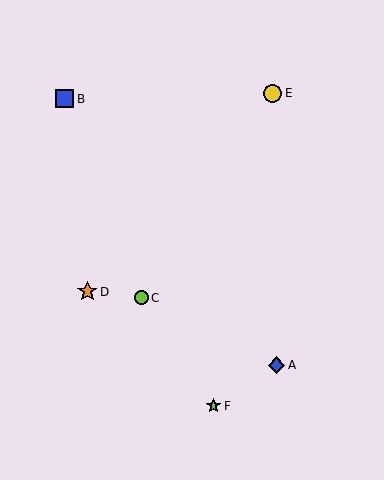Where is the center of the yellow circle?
The center of the yellow circle is at (273, 93).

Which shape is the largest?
The orange star (labeled D) is the largest.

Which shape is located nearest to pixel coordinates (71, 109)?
The blue square (labeled B) at (65, 99) is nearest to that location.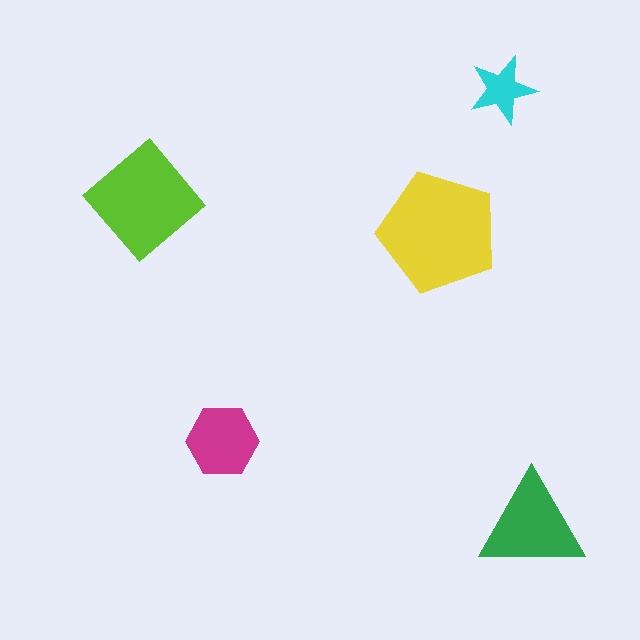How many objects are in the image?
There are 5 objects in the image.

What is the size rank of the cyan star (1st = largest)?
5th.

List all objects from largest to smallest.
The yellow pentagon, the lime diamond, the green triangle, the magenta hexagon, the cyan star.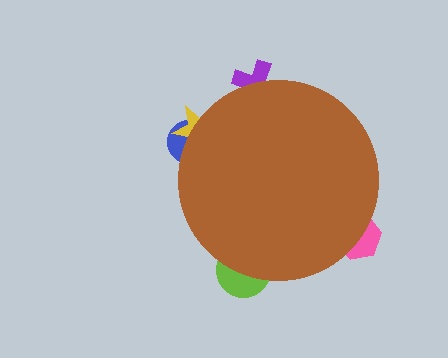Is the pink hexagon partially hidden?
Yes, the pink hexagon is partially hidden behind the brown circle.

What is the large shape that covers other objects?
A brown circle.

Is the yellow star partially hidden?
Yes, the yellow star is partially hidden behind the brown circle.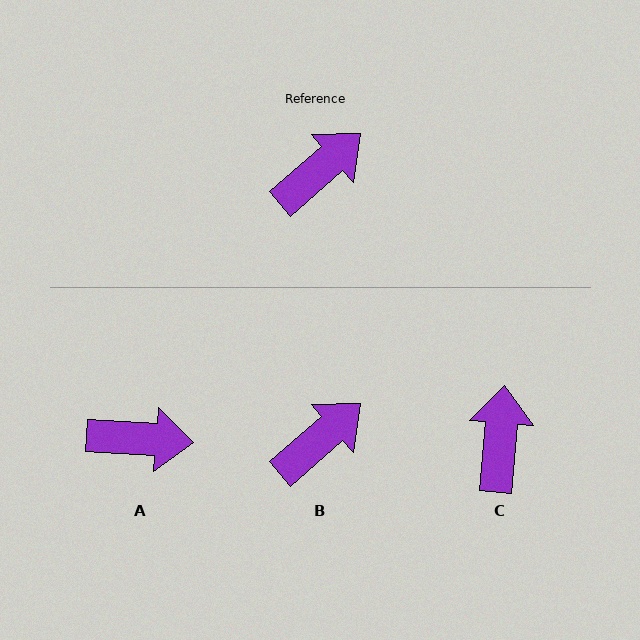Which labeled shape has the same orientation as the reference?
B.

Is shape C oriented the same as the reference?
No, it is off by about 44 degrees.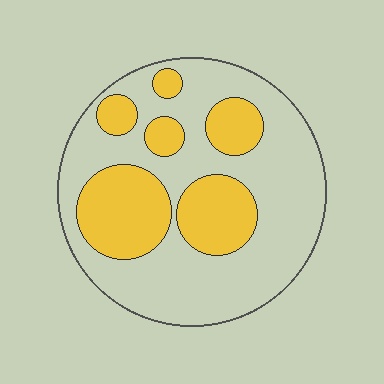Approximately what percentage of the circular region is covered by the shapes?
Approximately 35%.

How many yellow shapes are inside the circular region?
6.